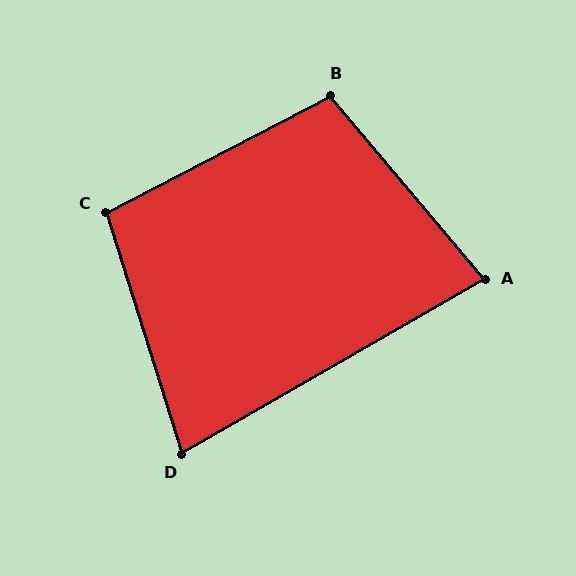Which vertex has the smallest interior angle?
D, at approximately 78 degrees.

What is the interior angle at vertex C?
Approximately 100 degrees (obtuse).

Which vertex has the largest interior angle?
B, at approximately 102 degrees.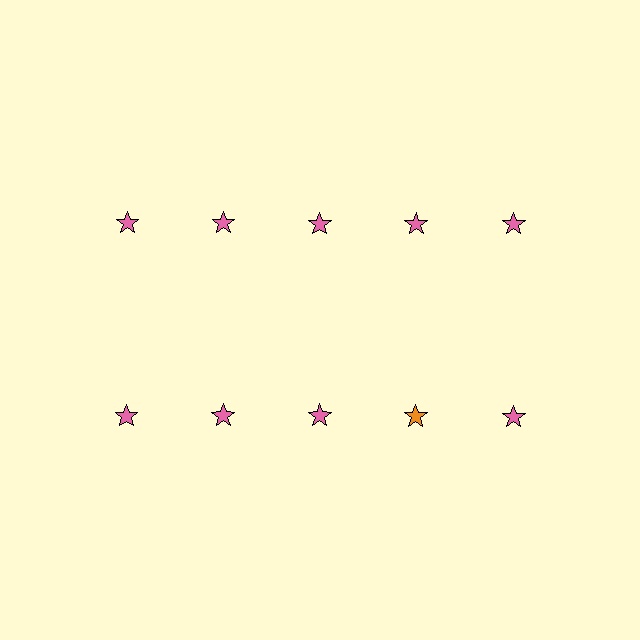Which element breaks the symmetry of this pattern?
The orange star in the second row, second from right column breaks the symmetry. All other shapes are pink stars.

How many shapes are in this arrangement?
There are 10 shapes arranged in a grid pattern.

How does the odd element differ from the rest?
It has a different color: orange instead of pink.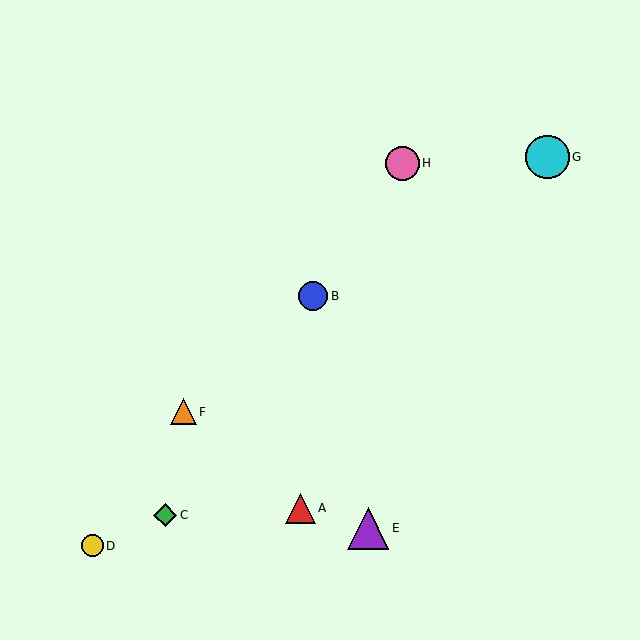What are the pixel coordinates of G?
Object G is at (548, 157).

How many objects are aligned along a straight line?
3 objects (B, C, H) are aligned along a straight line.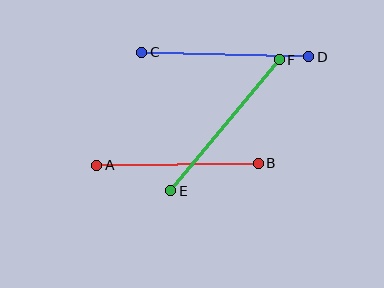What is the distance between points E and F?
The distance is approximately 170 pixels.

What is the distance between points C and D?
The distance is approximately 167 pixels.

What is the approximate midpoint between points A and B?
The midpoint is at approximately (178, 164) pixels.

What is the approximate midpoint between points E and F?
The midpoint is at approximately (225, 125) pixels.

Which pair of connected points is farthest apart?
Points E and F are farthest apart.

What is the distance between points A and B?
The distance is approximately 161 pixels.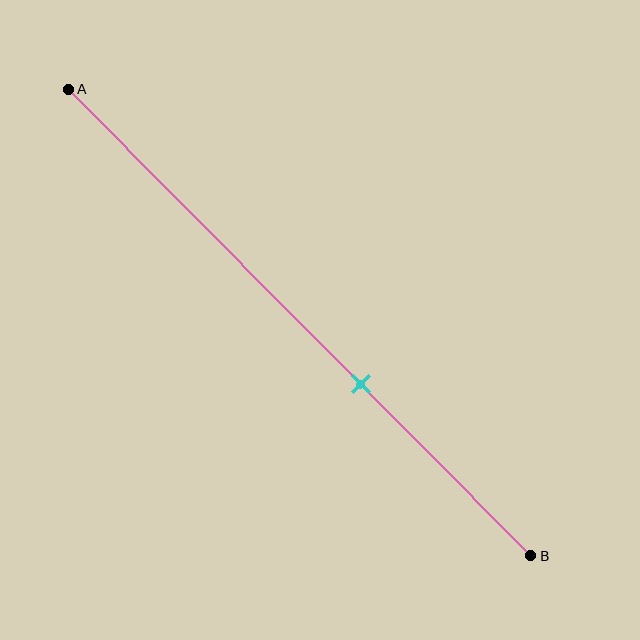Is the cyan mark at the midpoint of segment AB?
No, the mark is at about 65% from A, not at the 50% midpoint.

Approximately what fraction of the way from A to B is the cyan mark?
The cyan mark is approximately 65% of the way from A to B.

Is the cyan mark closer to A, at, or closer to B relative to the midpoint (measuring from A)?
The cyan mark is closer to point B than the midpoint of segment AB.